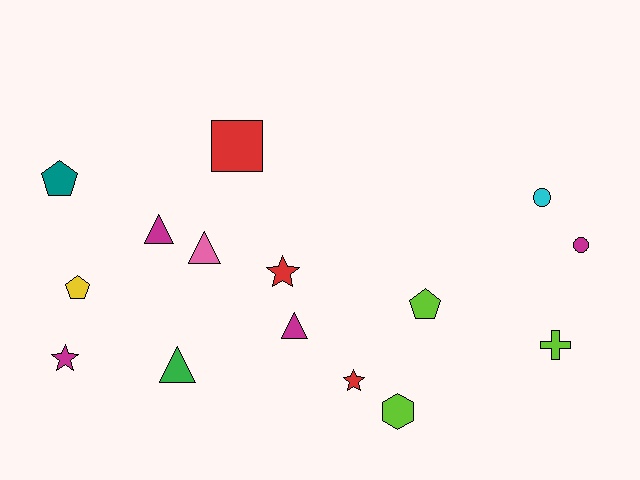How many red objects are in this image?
There are 3 red objects.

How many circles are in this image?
There are 2 circles.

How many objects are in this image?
There are 15 objects.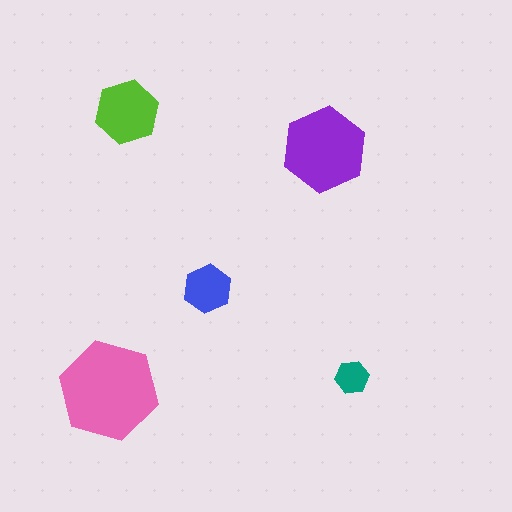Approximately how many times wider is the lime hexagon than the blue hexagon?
About 1.5 times wider.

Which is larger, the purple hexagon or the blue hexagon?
The purple one.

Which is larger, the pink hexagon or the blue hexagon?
The pink one.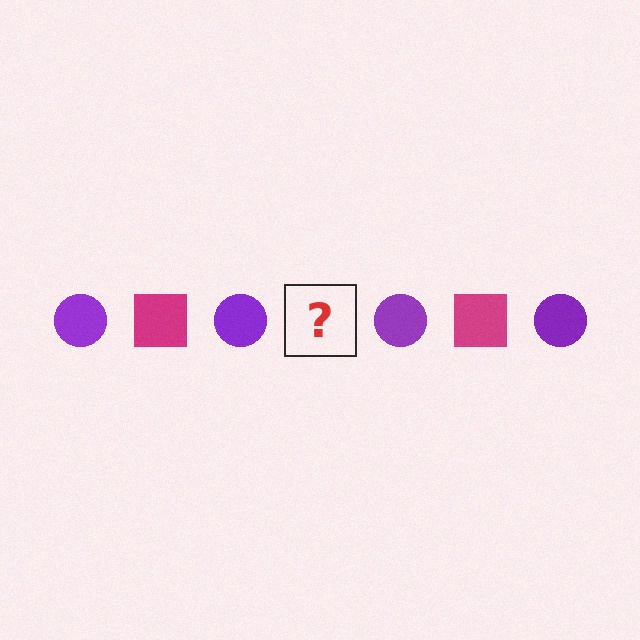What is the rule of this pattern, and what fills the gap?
The rule is that the pattern alternates between purple circle and magenta square. The gap should be filled with a magenta square.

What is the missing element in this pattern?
The missing element is a magenta square.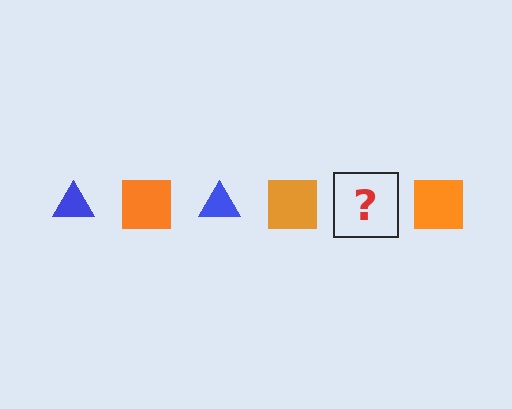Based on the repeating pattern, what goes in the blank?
The blank should be a blue triangle.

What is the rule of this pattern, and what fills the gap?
The rule is that the pattern alternates between blue triangle and orange square. The gap should be filled with a blue triangle.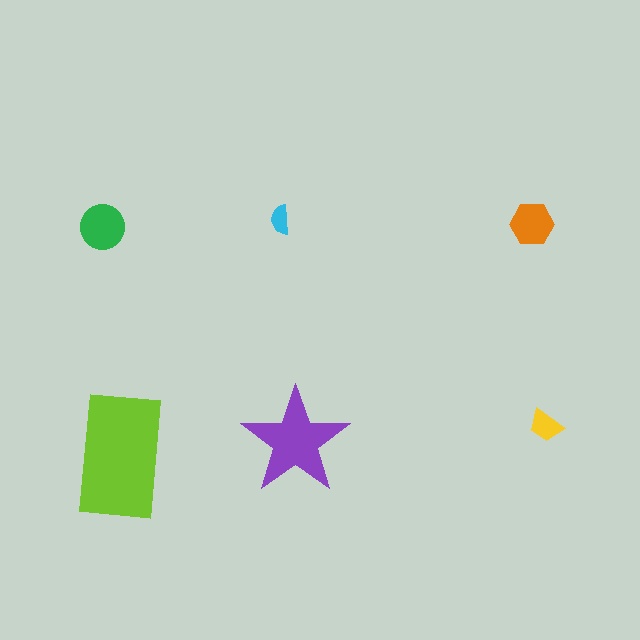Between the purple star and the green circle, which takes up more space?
The purple star.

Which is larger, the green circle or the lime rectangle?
The lime rectangle.